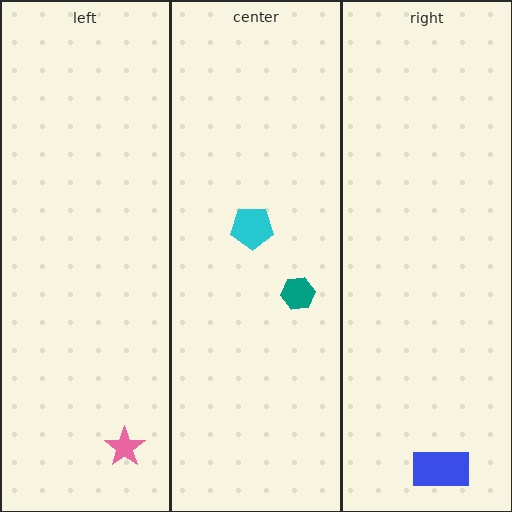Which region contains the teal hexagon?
The center region.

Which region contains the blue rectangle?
The right region.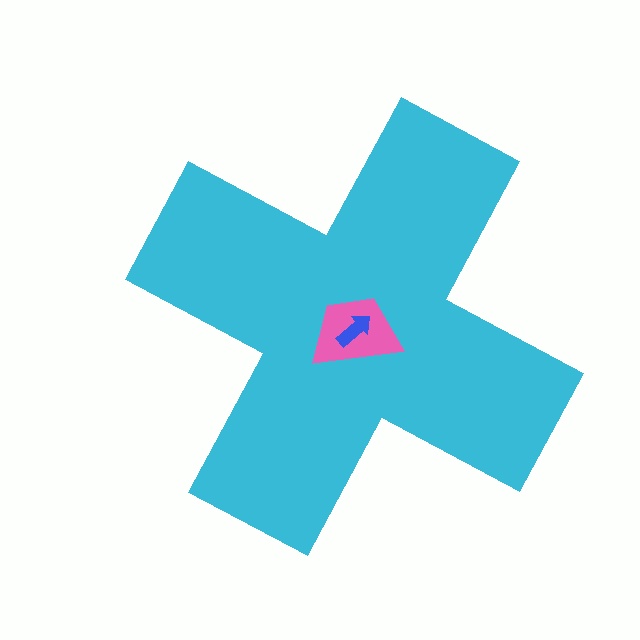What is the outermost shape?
The cyan cross.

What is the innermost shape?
The blue arrow.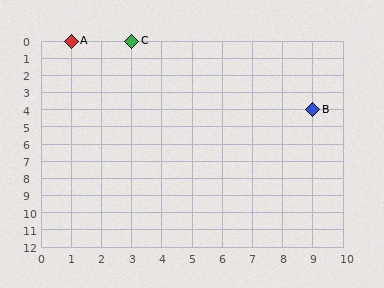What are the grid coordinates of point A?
Point A is at grid coordinates (1, 0).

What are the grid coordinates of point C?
Point C is at grid coordinates (3, 0).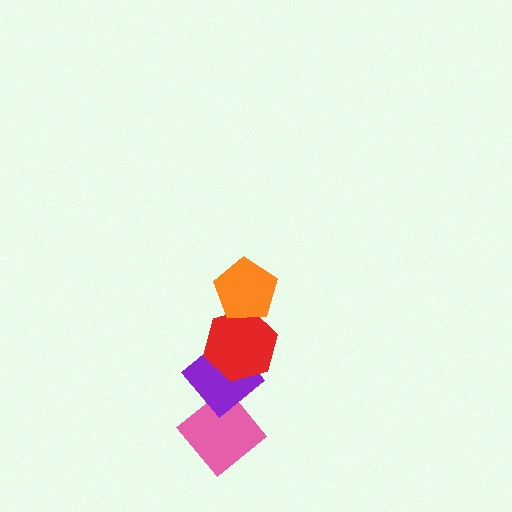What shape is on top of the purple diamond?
The red hexagon is on top of the purple diamond.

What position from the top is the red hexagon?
The red hexagon is 2nd from the top.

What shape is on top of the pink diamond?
The purple diamond is on top of the pink diamond.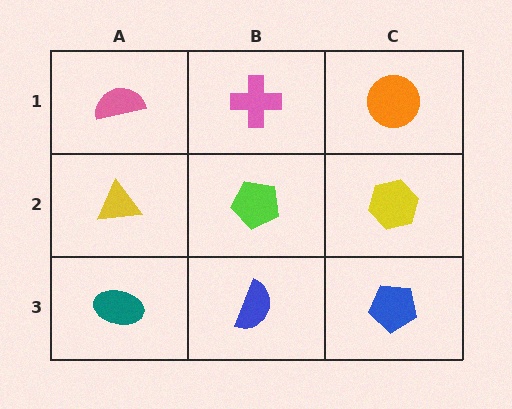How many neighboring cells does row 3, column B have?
3.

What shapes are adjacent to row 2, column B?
A pink cross (row 1, column B), a blue semicircle (row 3, column B), a yellow triangle (row 2, column A), a yellow hexagon (row 2, column C).